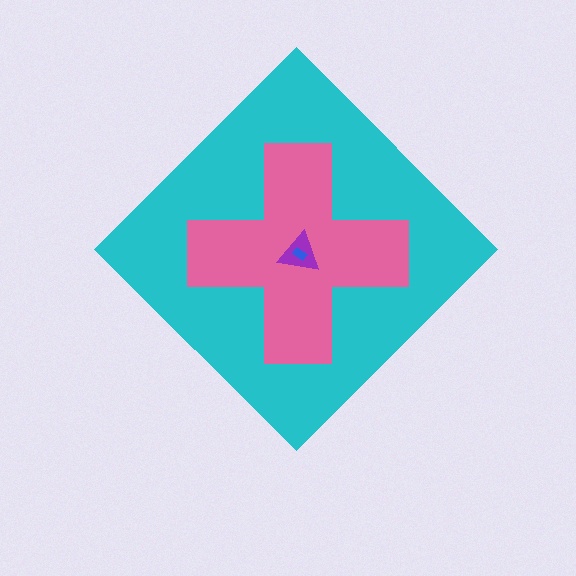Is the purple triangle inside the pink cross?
Yes.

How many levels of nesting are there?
4.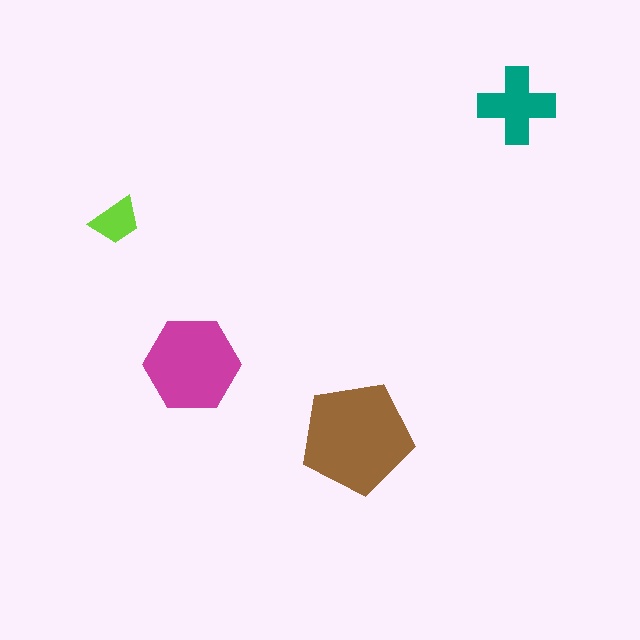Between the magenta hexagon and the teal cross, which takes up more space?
The magenta hexagon.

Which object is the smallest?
The lime trapezoid.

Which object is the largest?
The brown pentagon.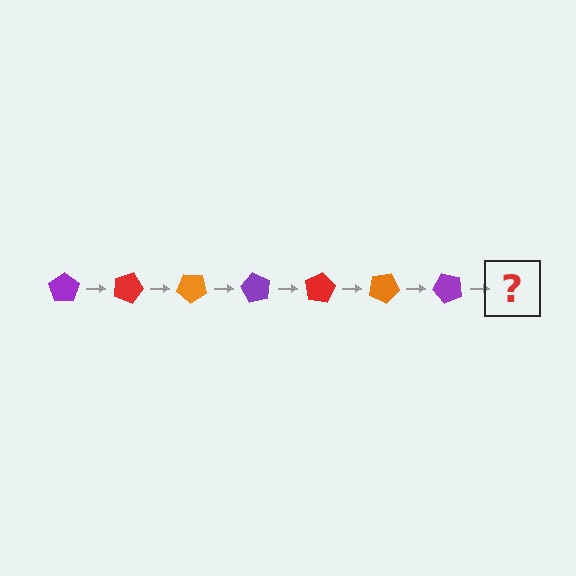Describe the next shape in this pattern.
It should be a red pentagon, rotated 140 degrees from the start.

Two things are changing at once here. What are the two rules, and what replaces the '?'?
The two rules are that it rotates 20 degrees each step and the color cycles through purple, red, and orange. The '?' should be a red pentagon, rotated 140 degrees from the start.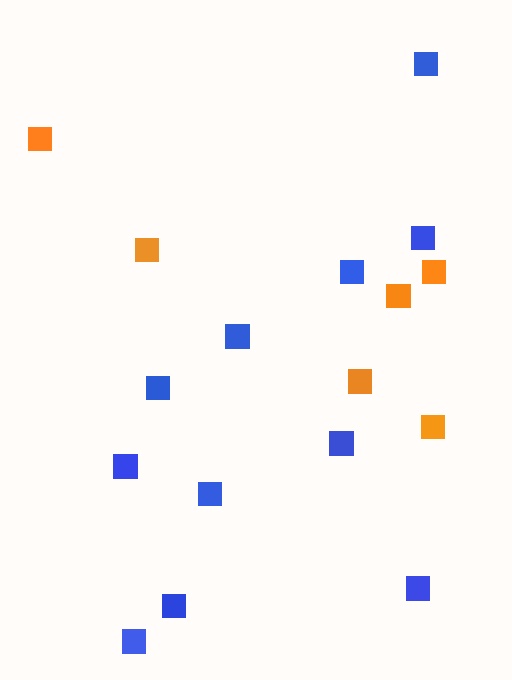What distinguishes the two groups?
There are 2 groups: one group of orange squares (6) and one group of blue squares (11).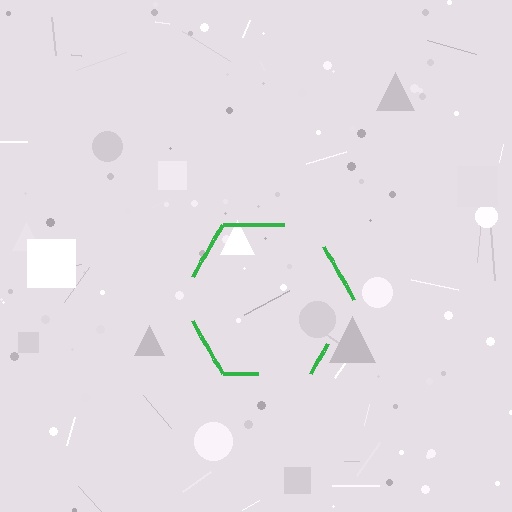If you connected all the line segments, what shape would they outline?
They would outline a hexagon.